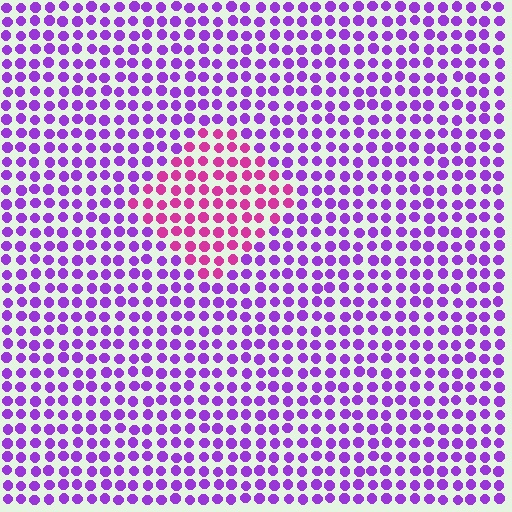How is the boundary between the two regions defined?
The boundary is defined purely by a slight shift in hue (about 43 degrees). Spacing, size, and orientation are identical on both sides.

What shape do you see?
I see a diamond.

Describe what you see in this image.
The image is filled with small purple elements in a uniform arrangement. A diamond-shaped region is visible where the elements are tinted to a slightly different hue, forming a subtle color boundary.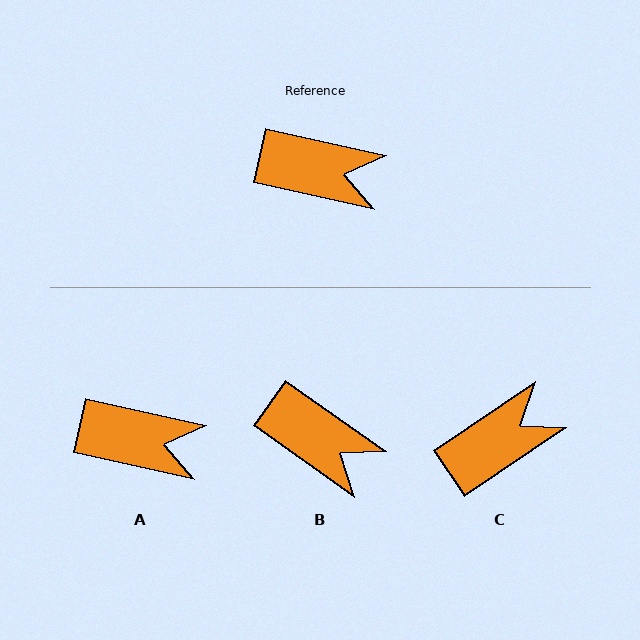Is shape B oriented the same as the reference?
No, it is off by about 23 degrees.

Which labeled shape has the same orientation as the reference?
A.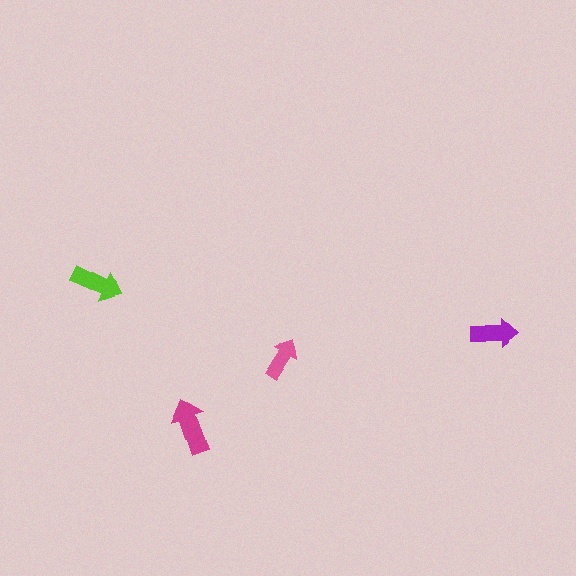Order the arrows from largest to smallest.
the magenta one, the lime one, the purple one, the pink one.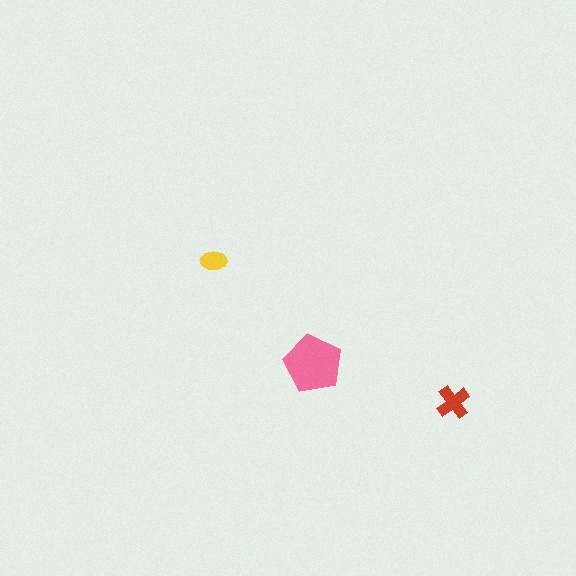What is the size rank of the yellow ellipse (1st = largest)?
3rd.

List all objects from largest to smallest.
The pink pentagon, the red cross, the yellow ellipse.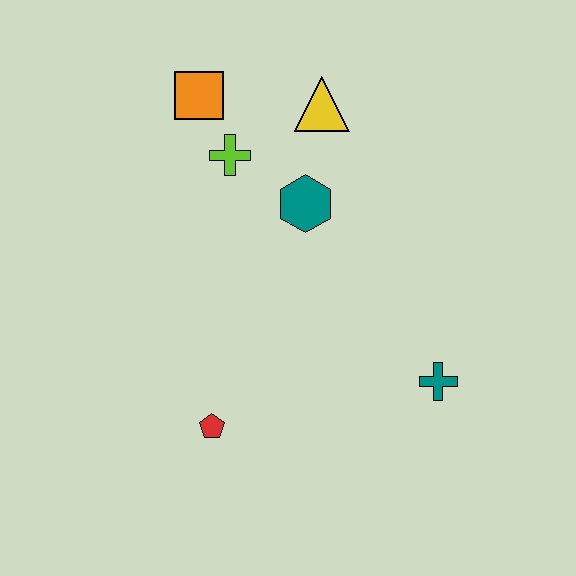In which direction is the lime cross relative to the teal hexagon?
The lime cross is to the left of the teal hexagon.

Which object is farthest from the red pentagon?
The yellow triangle is farthest from the red pentagon.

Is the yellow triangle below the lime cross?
No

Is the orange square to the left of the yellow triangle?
Yes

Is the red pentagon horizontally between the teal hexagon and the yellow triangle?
No